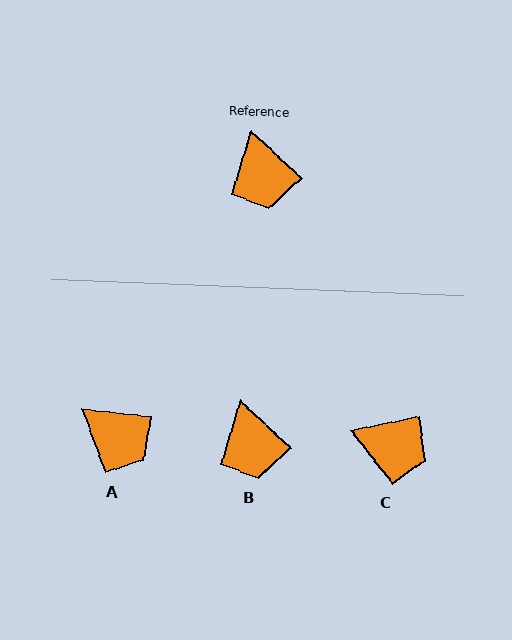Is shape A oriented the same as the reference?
No, it is off by about 37 degrees.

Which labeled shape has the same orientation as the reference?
B.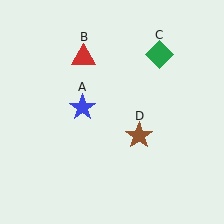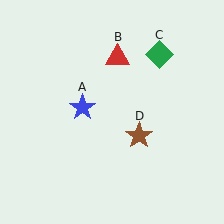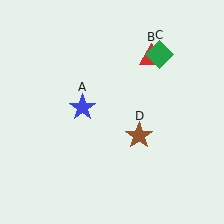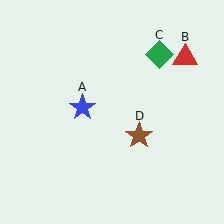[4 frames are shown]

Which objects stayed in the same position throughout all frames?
Blue star (object A) and green diamond (object C) and brown star (object D) remained stationary.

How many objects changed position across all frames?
1 object changed position: red triangle (object B).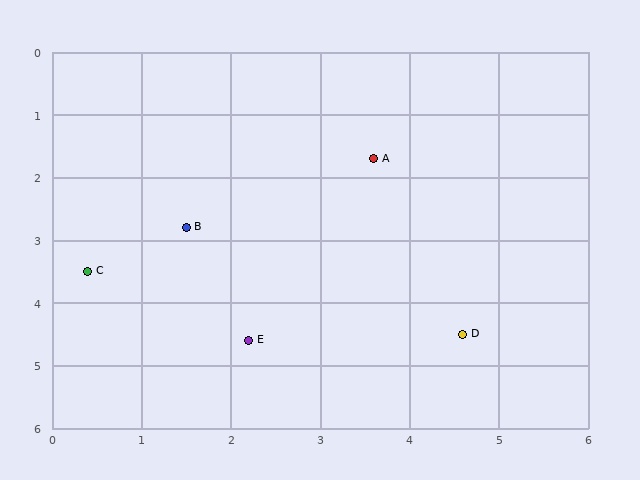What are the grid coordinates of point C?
Point C is at approximately (0.4, 3.5).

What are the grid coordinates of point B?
Point B is at approximately (1.5, 2.8).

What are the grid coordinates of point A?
Point A is at approximately (3.6, 1.7).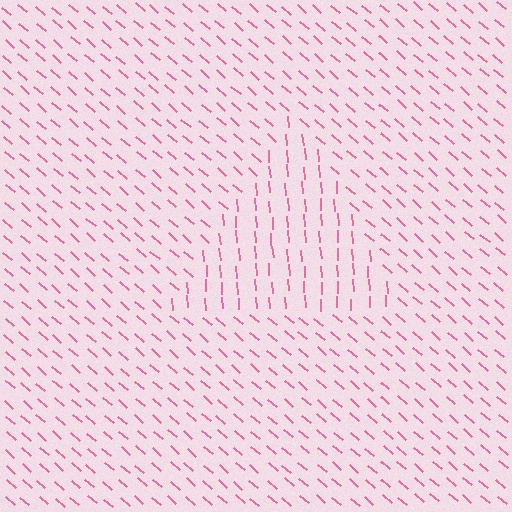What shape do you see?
I see a triangle.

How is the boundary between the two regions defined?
The boundary is defined purely by a change in line orientation (approximately 45 degrees difference). All lines are the same color and thickness.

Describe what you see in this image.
The image is filled with small pink line segments. A triangle region in the image has lines oriented differently from the surrounding lines, creating a visible texture boundary.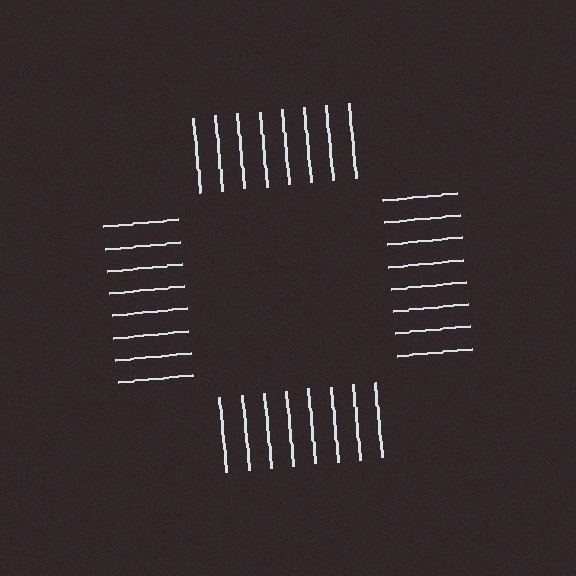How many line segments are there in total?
32 — 8 along each of the 4 edges.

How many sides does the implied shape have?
4 sides — the line-ends trace a square.